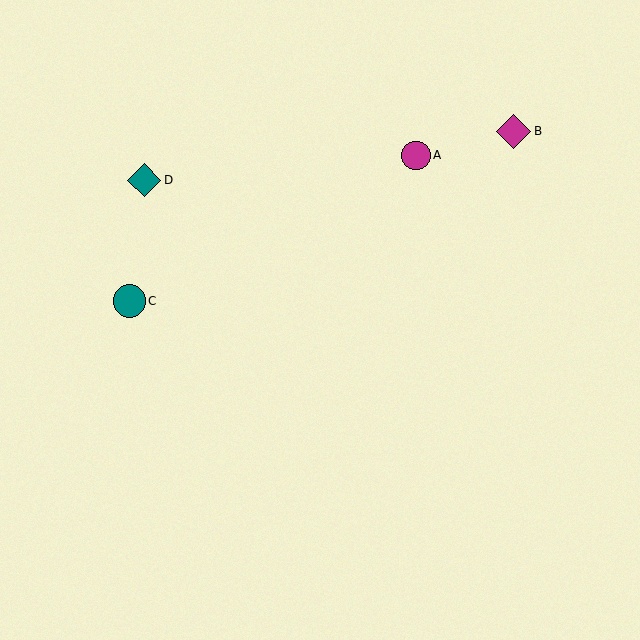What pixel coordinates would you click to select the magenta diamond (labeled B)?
Click at (514, 131) to select the magenta diamond B.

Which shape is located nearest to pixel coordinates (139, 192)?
The teal diamond (labeled D) at (144, 180) is nearest to that location.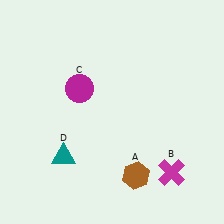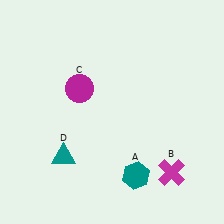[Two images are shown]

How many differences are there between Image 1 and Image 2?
There is 1 difference between the two images.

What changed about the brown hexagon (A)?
In Image 1, A is brown. In Image 2, it changed to teal.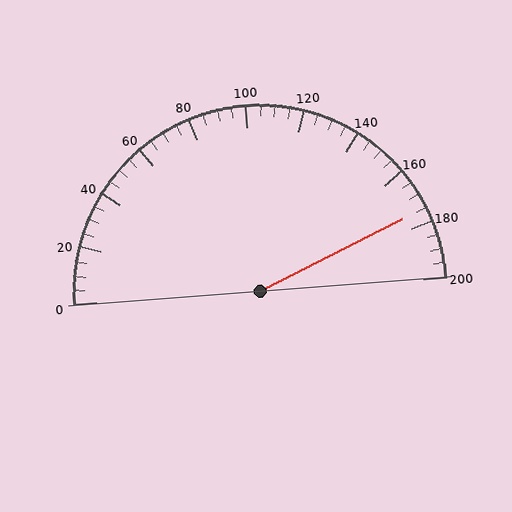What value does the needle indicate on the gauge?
The needle indicates approximately 175.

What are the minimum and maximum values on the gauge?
The gauge ranges from 0 to 200.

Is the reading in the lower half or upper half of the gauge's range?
The reading is in the upper half of the range (0 to 200).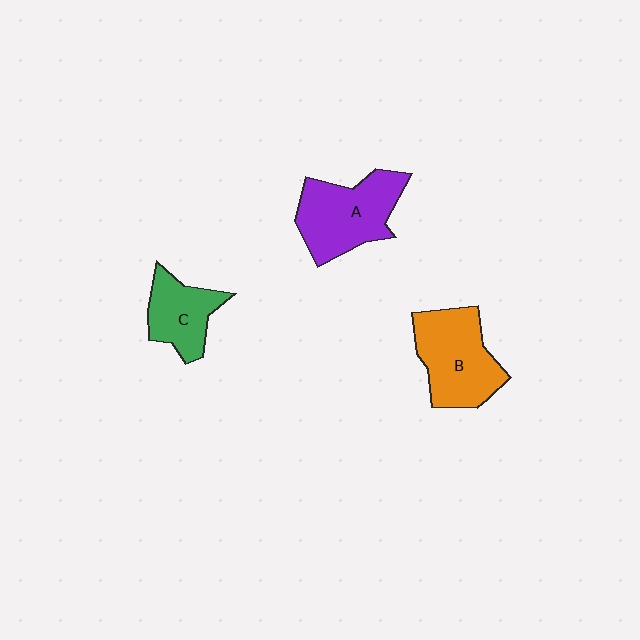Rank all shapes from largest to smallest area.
From largest to smallest: A (purple), B (orange), C (green).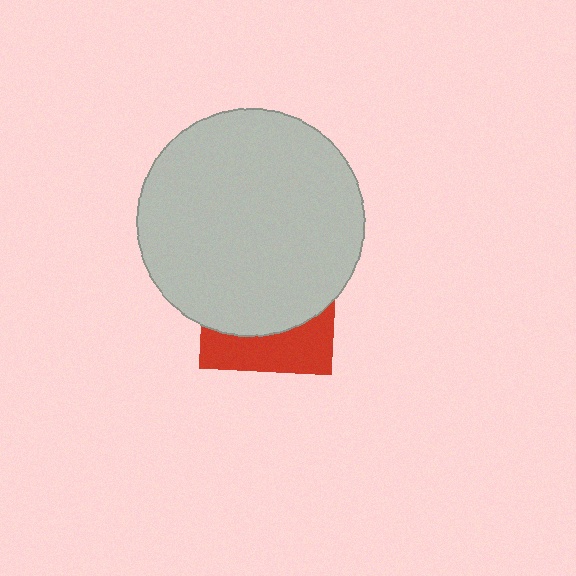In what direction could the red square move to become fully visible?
The red square could move down. That would shift it out from behind the light gray circle entirely.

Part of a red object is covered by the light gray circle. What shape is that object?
It is a square.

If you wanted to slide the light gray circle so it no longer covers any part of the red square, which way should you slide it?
Slide it up — that is the most direct way to separate the two shapes.